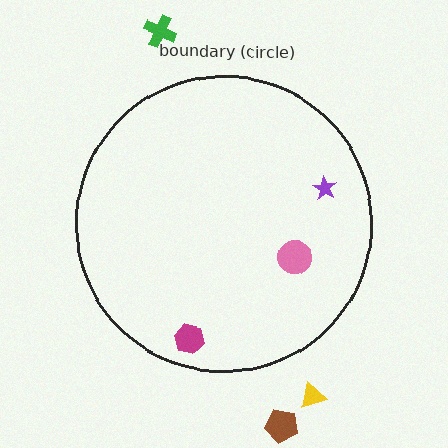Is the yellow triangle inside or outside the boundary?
Outside.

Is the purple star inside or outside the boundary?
Inside.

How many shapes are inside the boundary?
3 inside, 3 outside.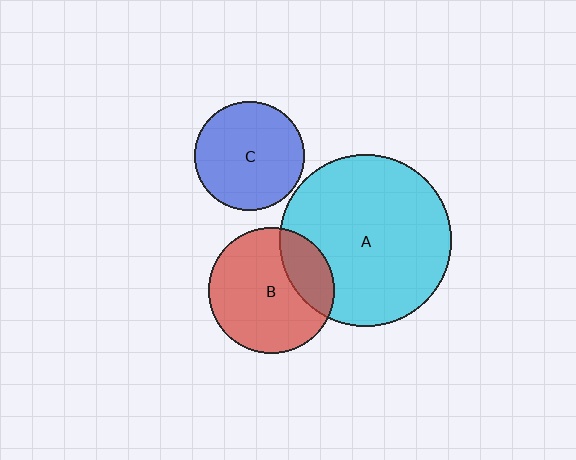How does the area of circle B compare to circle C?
Approximately 1.3 times.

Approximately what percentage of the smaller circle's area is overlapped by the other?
Approximately 25%.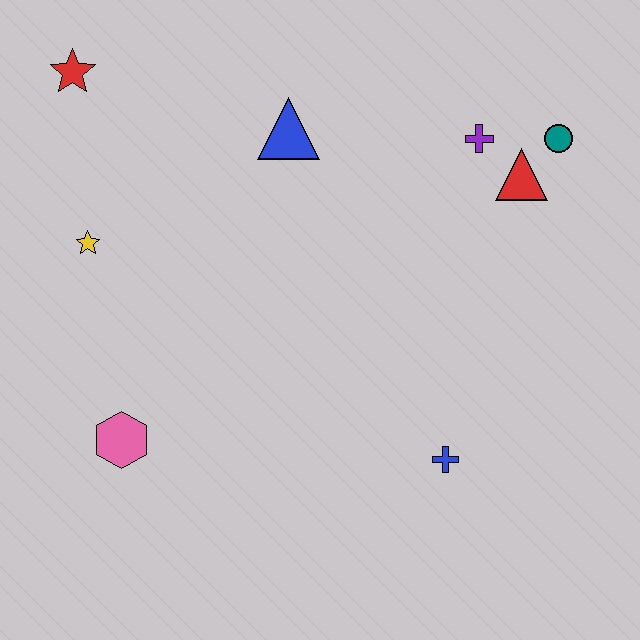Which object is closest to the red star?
The yellow star is closest to the red star.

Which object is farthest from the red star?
The blue cross is farthest from the red star.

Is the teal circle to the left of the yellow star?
No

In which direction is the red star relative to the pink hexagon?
The red star is above the pink hexagon.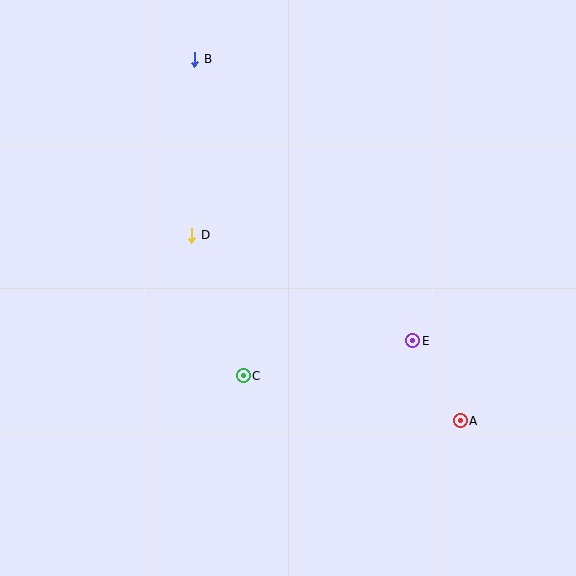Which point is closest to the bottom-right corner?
Point A is closest to the bottom-right corner.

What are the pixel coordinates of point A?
Point A is at (460, 421).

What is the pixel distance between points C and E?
The distance between C and E is 173 pixels.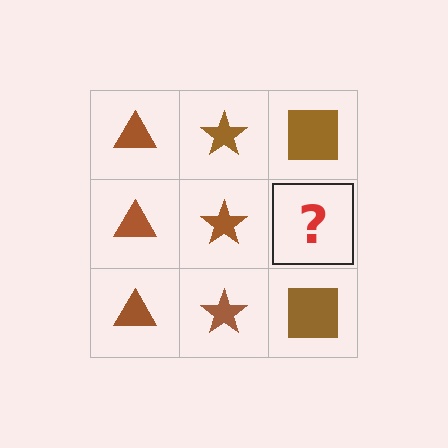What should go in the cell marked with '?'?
The missing cell should contain a brown square.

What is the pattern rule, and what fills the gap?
The rule is that each column has a consistent shape. The gap should be filled with a brown square.